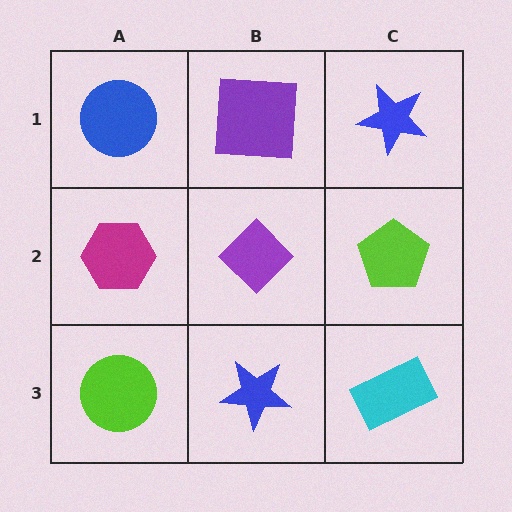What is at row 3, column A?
A lime circle.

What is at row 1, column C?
A blue star.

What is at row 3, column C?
A cyan rectangle.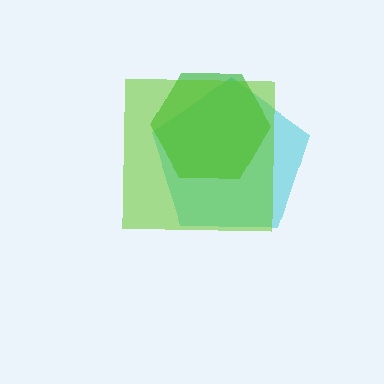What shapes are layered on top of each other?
The layered shapes are: a cyan pentagon, a green hexagon, a lime square.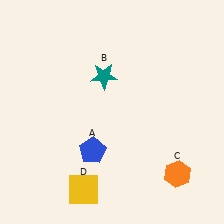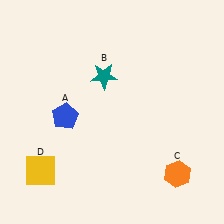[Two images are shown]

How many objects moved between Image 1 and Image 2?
2 objects moved between the two images.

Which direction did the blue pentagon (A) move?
The blue pentagon (A) moved up.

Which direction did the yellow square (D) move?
The yellow square (D) moved left.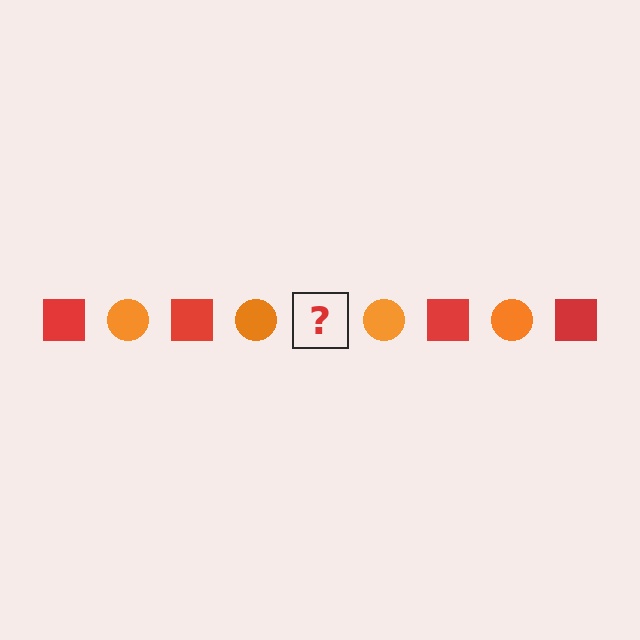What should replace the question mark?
The question mark should be replaced with a red square.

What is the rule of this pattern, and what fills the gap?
The rule is that the pattern alternates between red square and orange circle. The gap should be filled with a red square.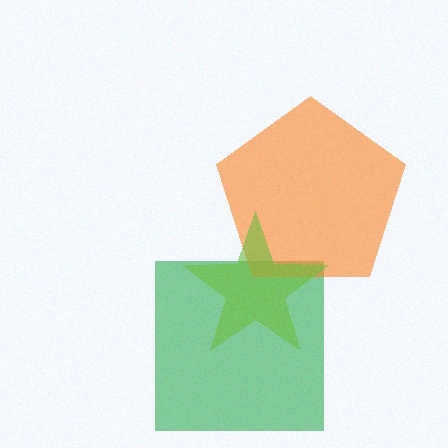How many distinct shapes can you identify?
There are 3 distinct shapes: a green square, an orange pentagon, a lime star.